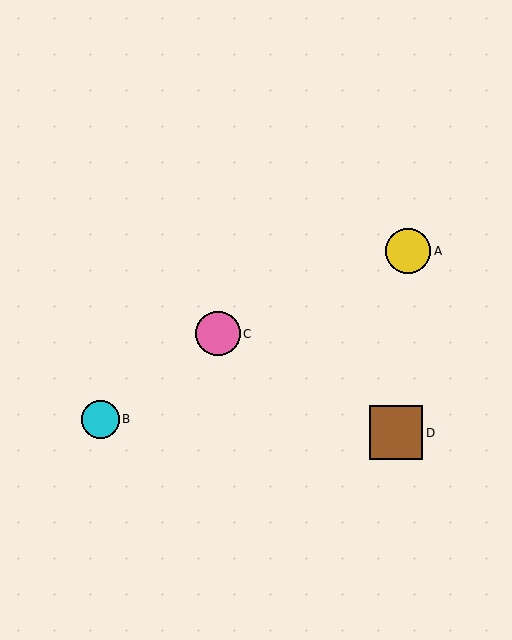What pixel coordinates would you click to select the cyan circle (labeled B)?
Click at (100, 419) to select the cyan circle B.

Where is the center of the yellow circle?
The center of the yellow circle is at (408, 251).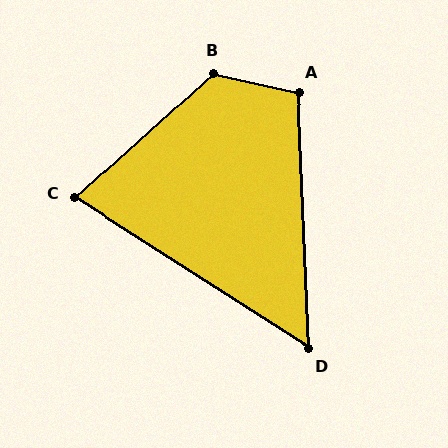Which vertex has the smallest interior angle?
D, at approximately 55 degrees.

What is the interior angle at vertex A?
Approximately 105 degrees (obtuse).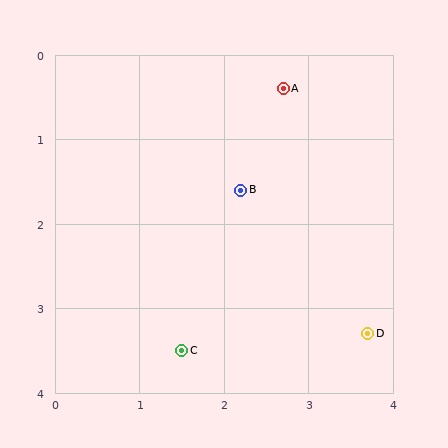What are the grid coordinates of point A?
Point A is at approximately (2.7, 0.4).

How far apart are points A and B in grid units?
Points A and B are about 1.3 grid units apart.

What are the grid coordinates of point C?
Point C is at approximately (1.5, 3.5).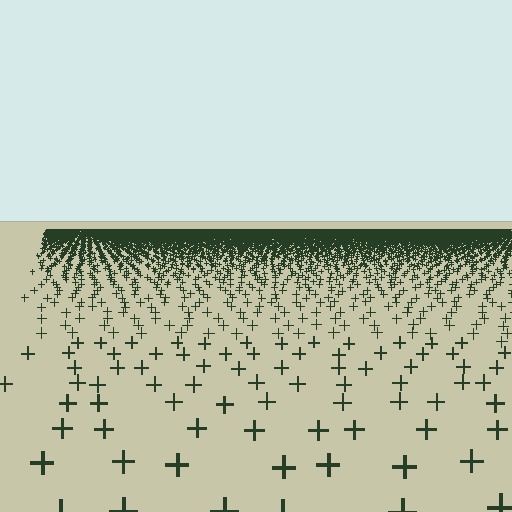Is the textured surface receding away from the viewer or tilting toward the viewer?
The surface is receding away from the viewer. Texture elements get smaller and denser toward the top.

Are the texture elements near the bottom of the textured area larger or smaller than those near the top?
Larger. Near the bottom, elements are closer to the viewer and appear at a bigger on-screen size.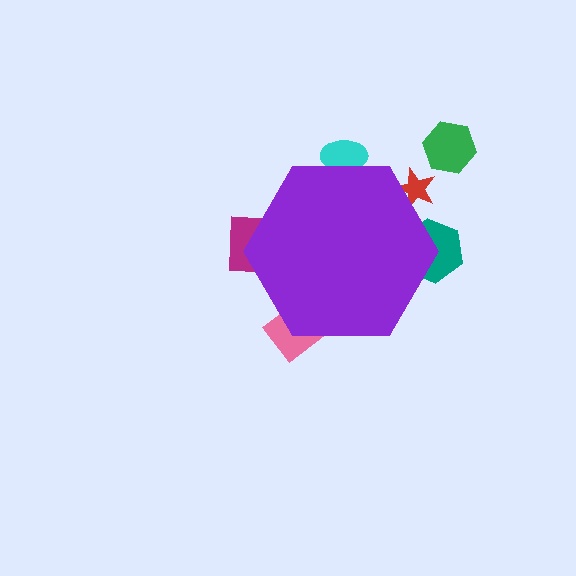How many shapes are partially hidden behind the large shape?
5 shapes are partially hidden.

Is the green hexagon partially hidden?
No, the green hexagon is fully visible.